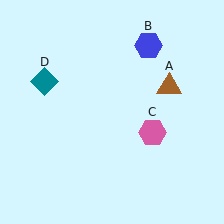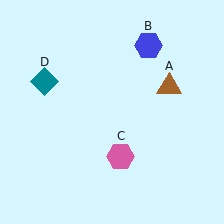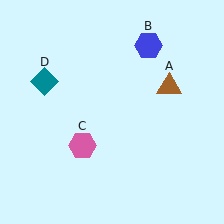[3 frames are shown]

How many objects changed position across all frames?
1 object changed position: pink hexagon (object C).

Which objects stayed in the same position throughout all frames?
Brown triangle (object A) and blue hexagon (object B) and teal diamond (object D) remained stationary.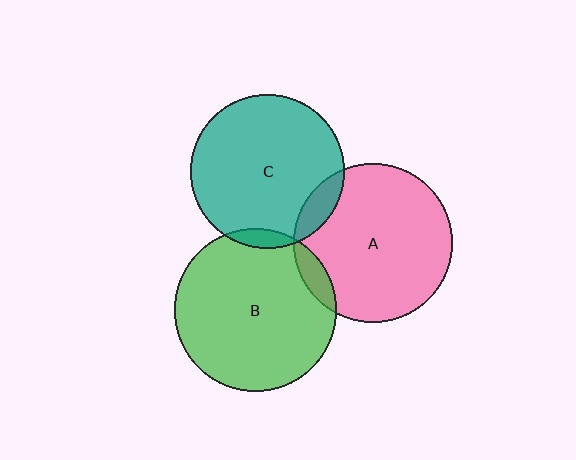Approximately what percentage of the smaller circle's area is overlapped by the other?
Approximately 10%.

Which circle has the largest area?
Circle B (green).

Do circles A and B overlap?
Yes.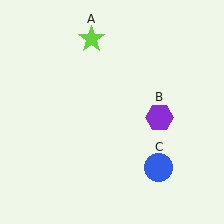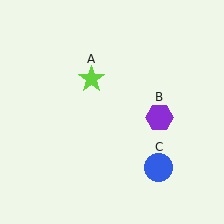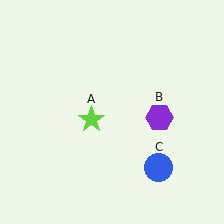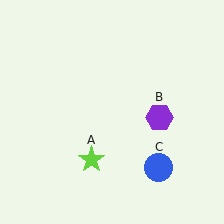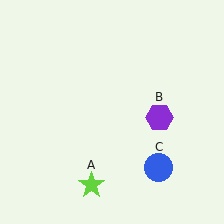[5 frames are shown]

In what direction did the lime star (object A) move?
The lime star (object A) moved down.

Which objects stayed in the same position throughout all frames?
Purple hexagon (object B) and blue circle (object C) remained stationary.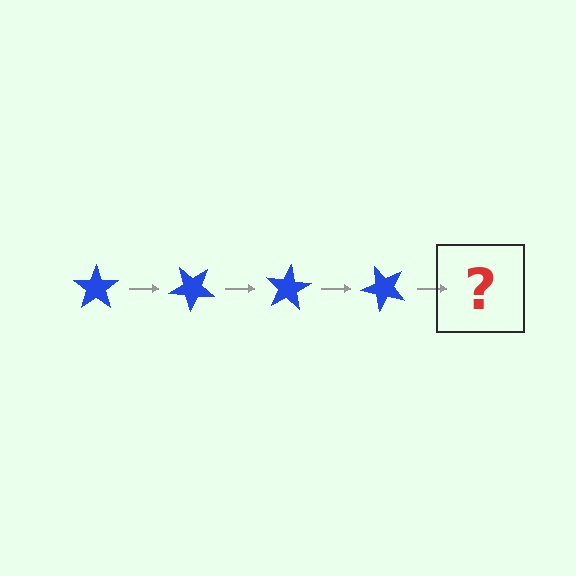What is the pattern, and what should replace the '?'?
The pattern is that the star rotates 40 degrees each step. The '?' should be a blue star rotated 160 degrees.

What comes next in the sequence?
The next element should be a blue star rotated 160 degrees.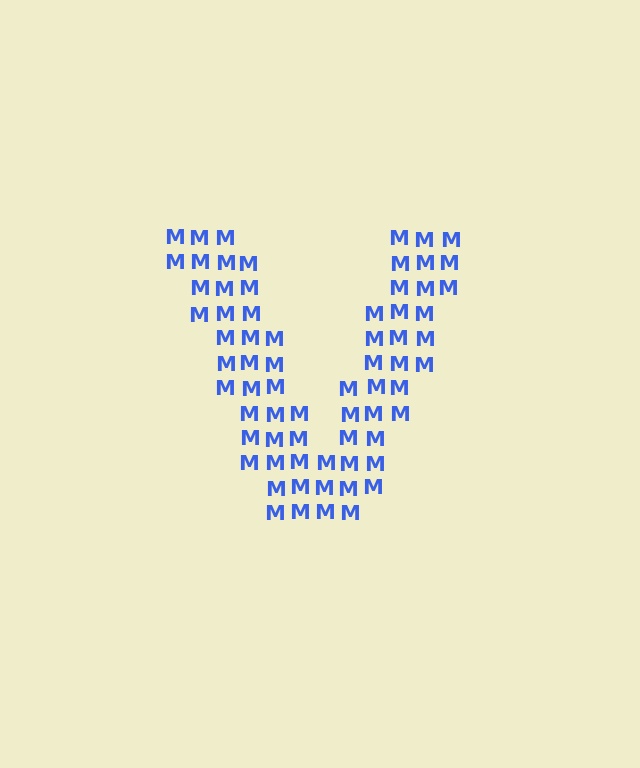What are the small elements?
The small elements are letter M's.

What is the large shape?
The large shape is the letter V.